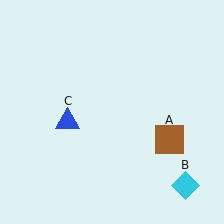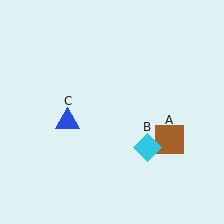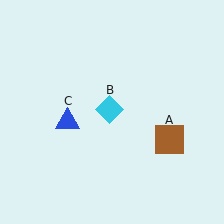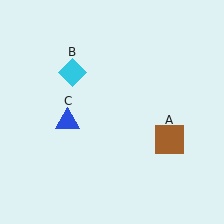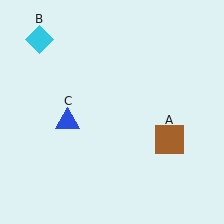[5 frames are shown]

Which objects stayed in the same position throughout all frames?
Brown square (object A) and blue triangle (object C) remained stationary.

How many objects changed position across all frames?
1 object changed position: cyan diamond (object B).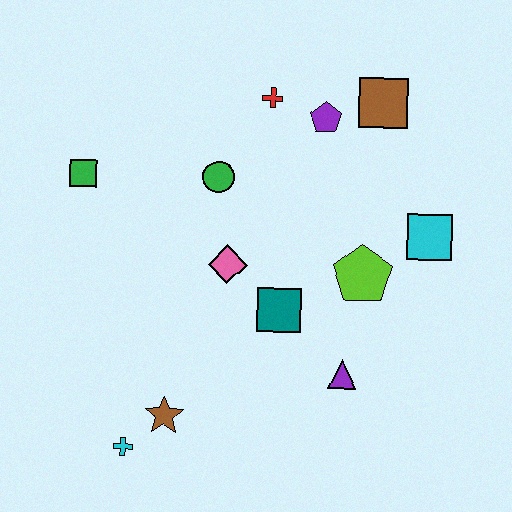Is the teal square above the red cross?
No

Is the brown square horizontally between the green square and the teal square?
No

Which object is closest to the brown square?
The purple pentagon is closest to the brown square.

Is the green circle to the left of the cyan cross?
No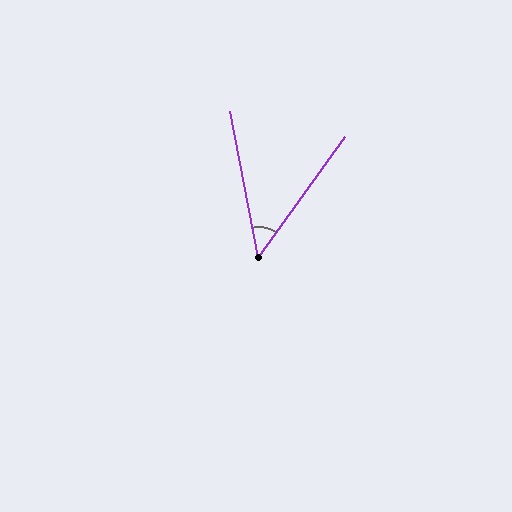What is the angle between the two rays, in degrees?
Approximately 47 degrees.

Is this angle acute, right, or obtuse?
It is acute.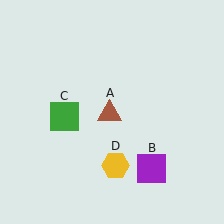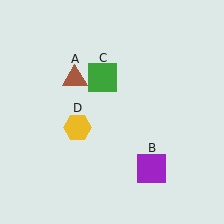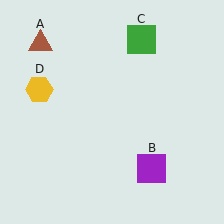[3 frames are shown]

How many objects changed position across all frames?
3 objects changed position: brown triangle (object A), green square (object C), yellow hexagon (object D).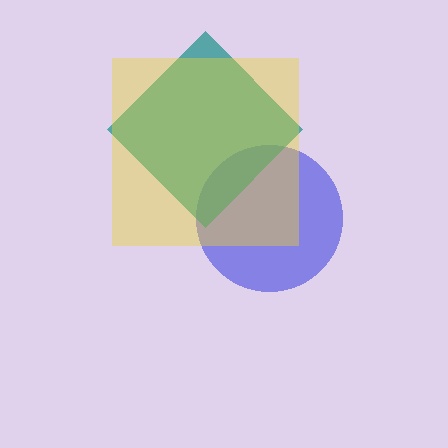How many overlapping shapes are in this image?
There are 3 overlapping shapes in the image.